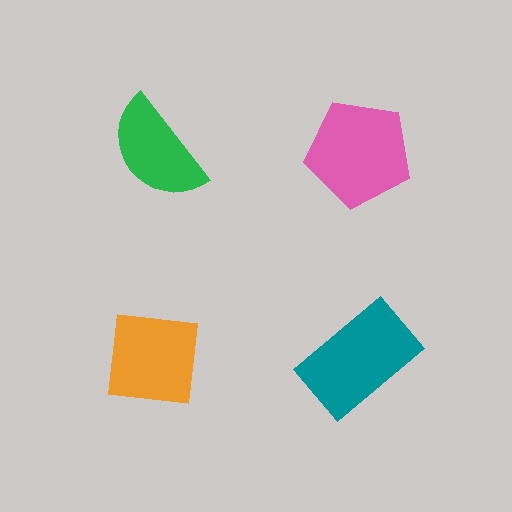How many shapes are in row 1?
2 shapes.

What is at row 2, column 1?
An orange square.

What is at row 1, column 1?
A green semicircle.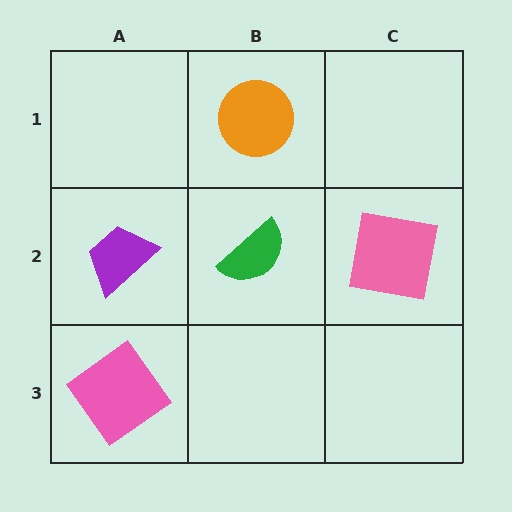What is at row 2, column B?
A green semicircle.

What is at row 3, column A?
A pink diamond.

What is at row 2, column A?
A purple trapezoid.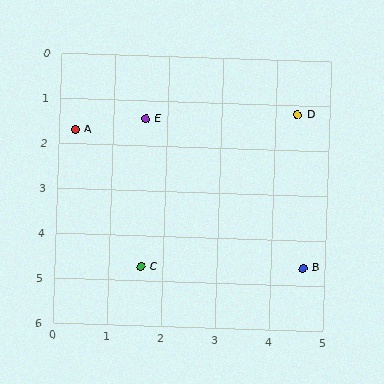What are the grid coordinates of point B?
Point B is at approximately (4.6, 4.6).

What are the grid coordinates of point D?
Point D is at approximately (4.4, 1.2).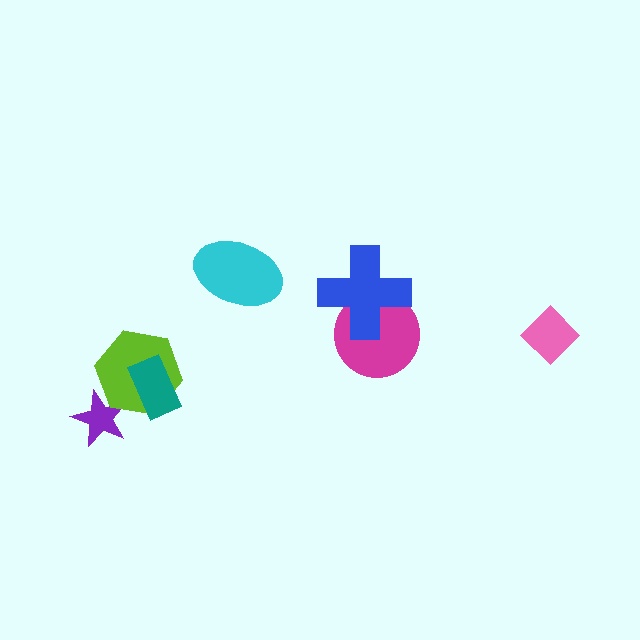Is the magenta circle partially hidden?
Yes, it is partially covered by another shape.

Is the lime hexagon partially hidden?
Yes, it is partially covered by another shape.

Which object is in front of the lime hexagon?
The teal rectangle is in front of the lime hexagon.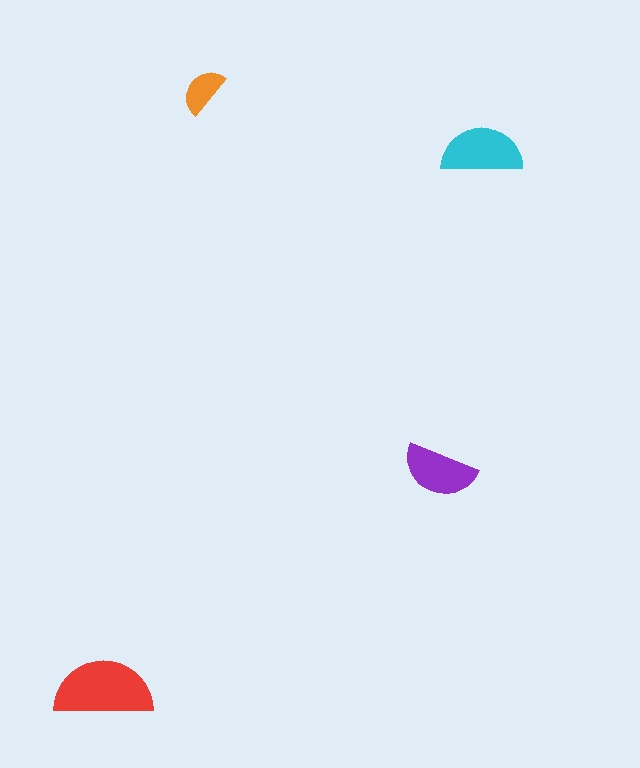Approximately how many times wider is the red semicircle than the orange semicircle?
About 2 times wider.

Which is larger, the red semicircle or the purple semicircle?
The red one.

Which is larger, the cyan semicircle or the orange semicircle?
The cyan one.